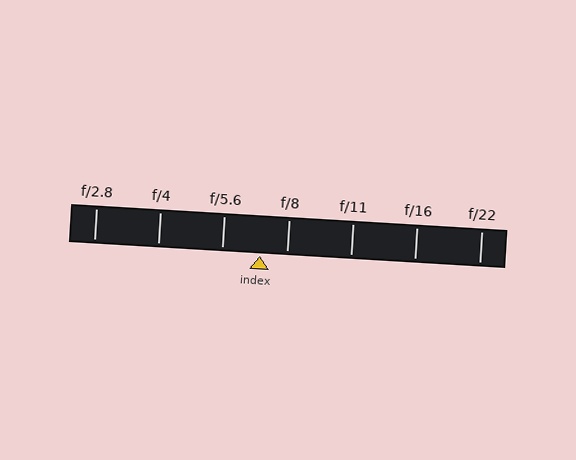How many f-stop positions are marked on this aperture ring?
There are 7 f-stop positions marked.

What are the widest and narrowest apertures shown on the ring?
The widest aperture shown is f/2.8 and the narrowest is f/22.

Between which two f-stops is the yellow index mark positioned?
The index mark is between f/5.6 and f/8.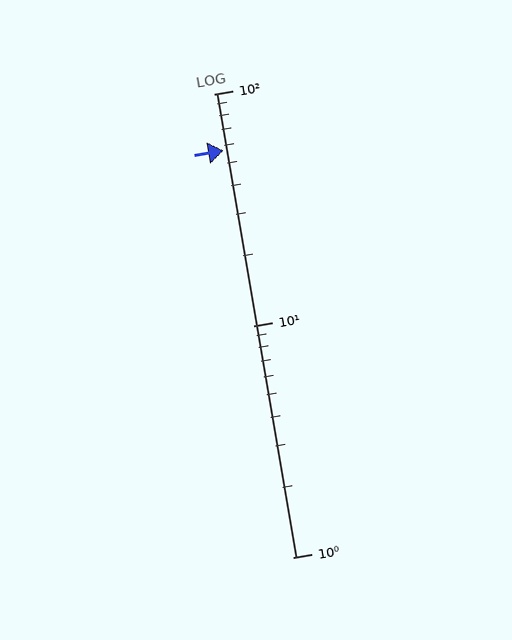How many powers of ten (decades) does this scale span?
The scale spans 2 decades, from 1 to 100.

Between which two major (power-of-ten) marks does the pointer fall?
The pointer is between 10 and 100.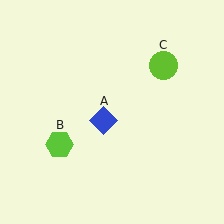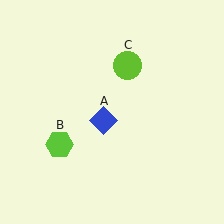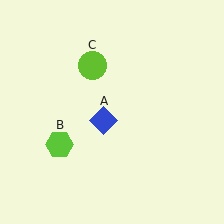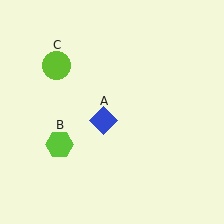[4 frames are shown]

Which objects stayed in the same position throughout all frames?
Blue diamond (object A) and lime hexagon (object B) remained stationary.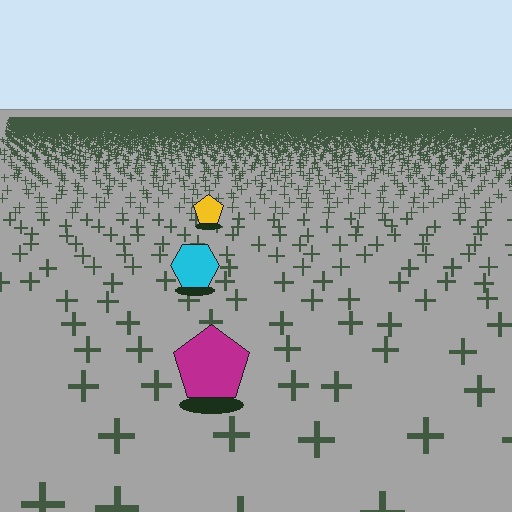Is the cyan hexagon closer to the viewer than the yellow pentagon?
Yes. The cyan hexagon is closer — you can tell from the texture gradient: the ground texture is coarser near it.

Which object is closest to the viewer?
The magenta pentagon is closest. The texture marks near it are larger and more spread out.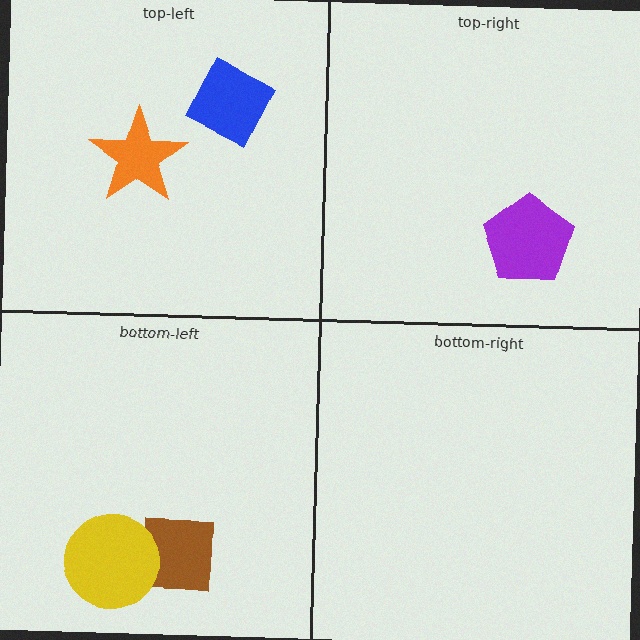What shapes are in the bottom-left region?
The brown square, the yellow circle.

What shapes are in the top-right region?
The purple pentagon.